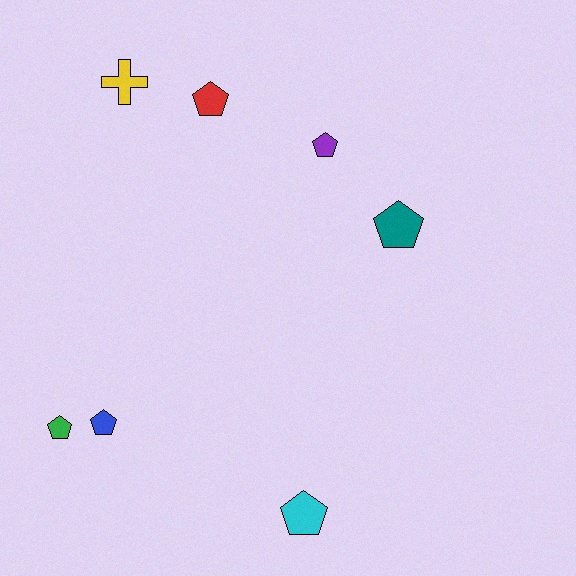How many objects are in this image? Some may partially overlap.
There are 7 objects.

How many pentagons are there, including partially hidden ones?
There are 6 pentagons.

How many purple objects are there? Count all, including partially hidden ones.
There is 1 purple object.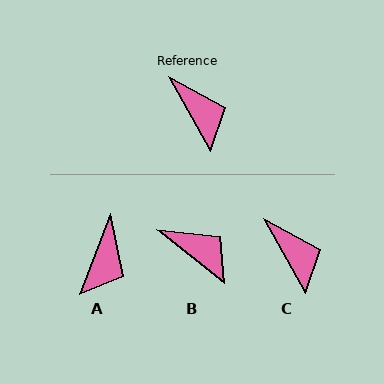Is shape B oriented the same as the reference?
No, it is off by about 23 degrees.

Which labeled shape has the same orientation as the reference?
C.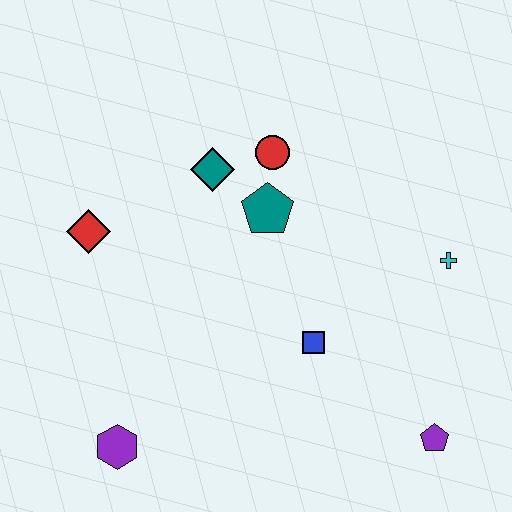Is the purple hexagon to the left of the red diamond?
No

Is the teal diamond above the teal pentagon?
Yes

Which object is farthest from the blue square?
The red diamond is farthest from the blue square.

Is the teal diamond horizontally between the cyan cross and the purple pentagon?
No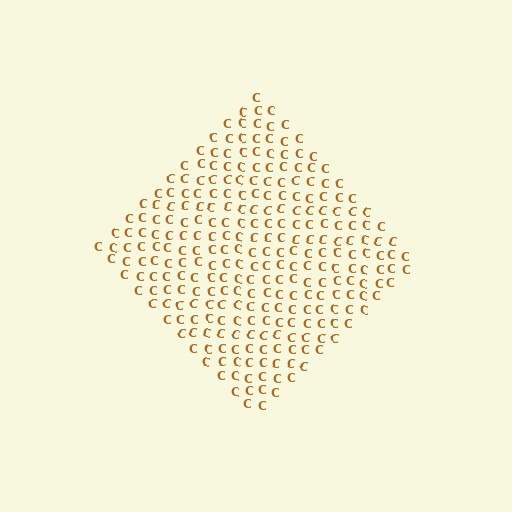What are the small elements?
The small elements are letter C's.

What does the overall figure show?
The overall figure shows a diamond.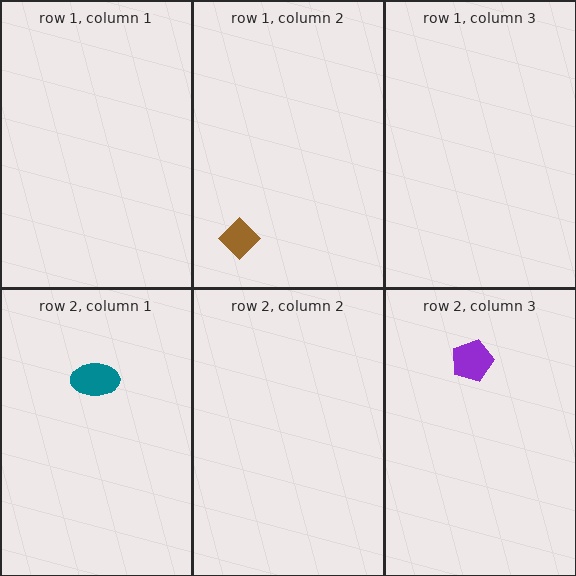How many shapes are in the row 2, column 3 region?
1.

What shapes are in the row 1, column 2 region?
The brown diamond.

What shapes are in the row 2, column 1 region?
The teal ellipse.